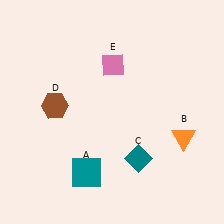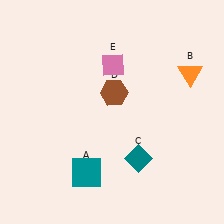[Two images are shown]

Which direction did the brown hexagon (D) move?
The brown hexagon (D) moved right.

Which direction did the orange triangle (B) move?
The orange triangle (B) moved up.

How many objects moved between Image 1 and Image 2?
2 objects moved between the two images.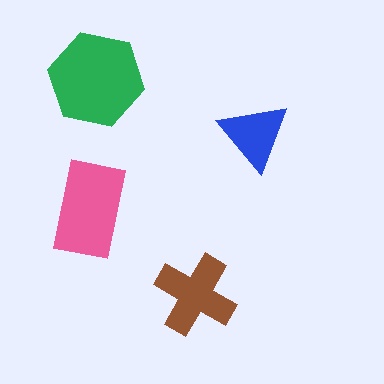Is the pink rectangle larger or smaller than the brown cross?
Larger.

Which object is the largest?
The green hexagon.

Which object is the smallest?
The blue triangle.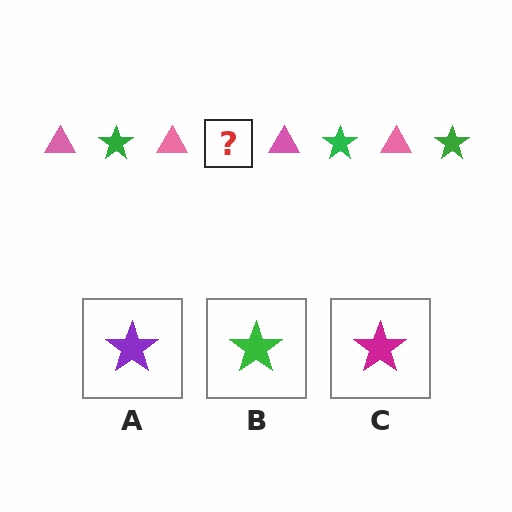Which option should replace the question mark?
Option B.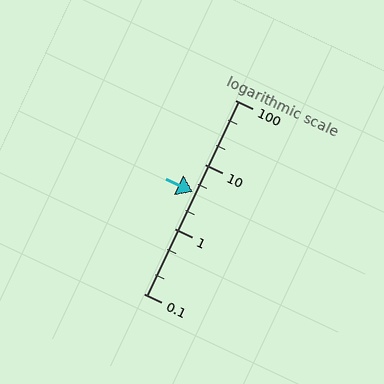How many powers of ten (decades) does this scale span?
The scale spans 3 decades, from 0.1 to 100.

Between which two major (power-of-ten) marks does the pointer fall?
The pointer is between 1 and 10.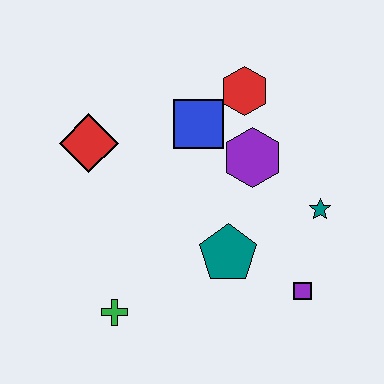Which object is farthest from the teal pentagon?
The red diamond is farthest from the teal pentagon.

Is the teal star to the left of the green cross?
No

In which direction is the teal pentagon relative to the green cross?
The teal pentagon is to the right of the green cross.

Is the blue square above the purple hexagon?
Yes